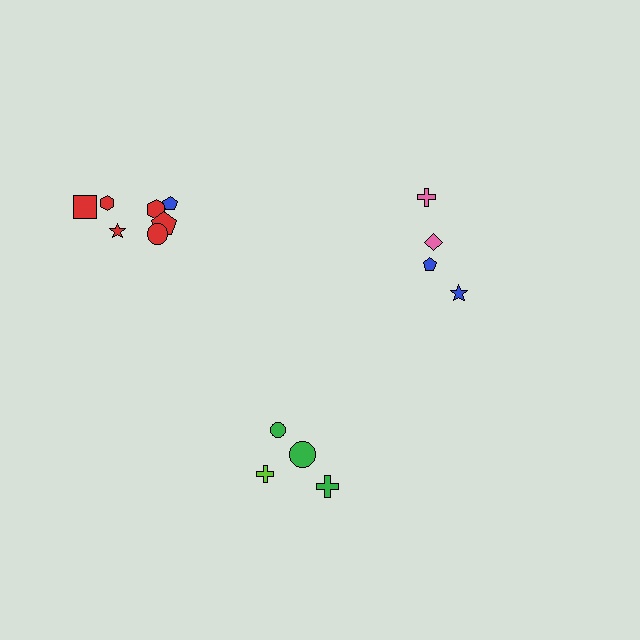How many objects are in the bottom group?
There are 4 objects.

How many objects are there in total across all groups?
There are 15 objects.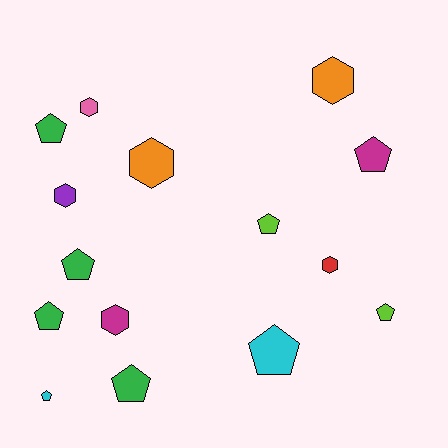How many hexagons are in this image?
There are 6 hexagons.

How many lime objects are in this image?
There are 2 lime objects.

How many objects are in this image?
There are 15 objects.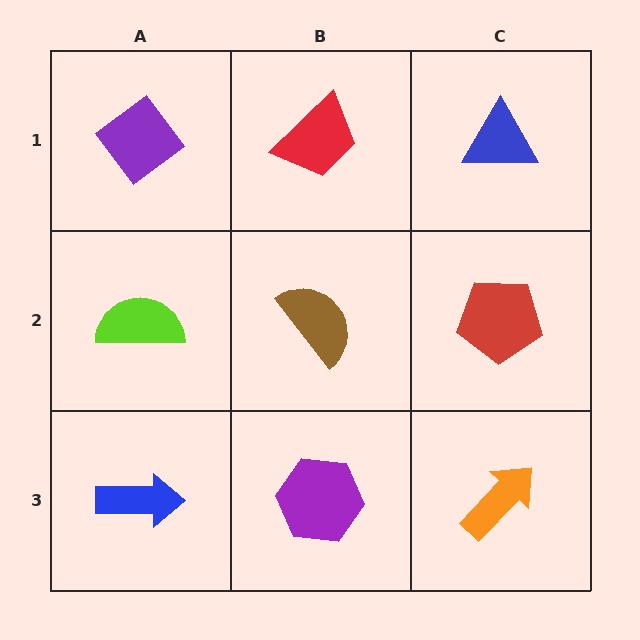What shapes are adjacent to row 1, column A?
A lime semicircle (row 2, column A), a red trapezoid (row 1, column B).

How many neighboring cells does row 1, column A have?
2.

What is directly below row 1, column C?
A red pentagon.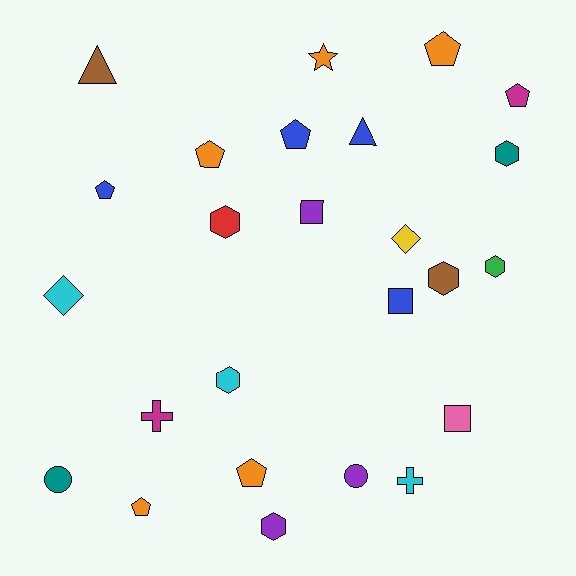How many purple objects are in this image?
There are 3 purple objects.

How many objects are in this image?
There are 25 objects.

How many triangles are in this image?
There are 2 triangles.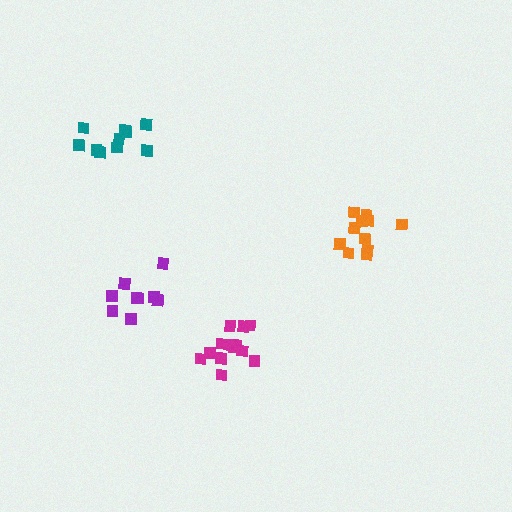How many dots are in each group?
Group 1: 9 dots, Group 2: 13 dots, Group 3: 10 dots, Group 4: 12 dots (44 total).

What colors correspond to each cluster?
The clusters are colored: purple, magenta, teal, orange.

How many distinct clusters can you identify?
There are 4 distinct clusters.